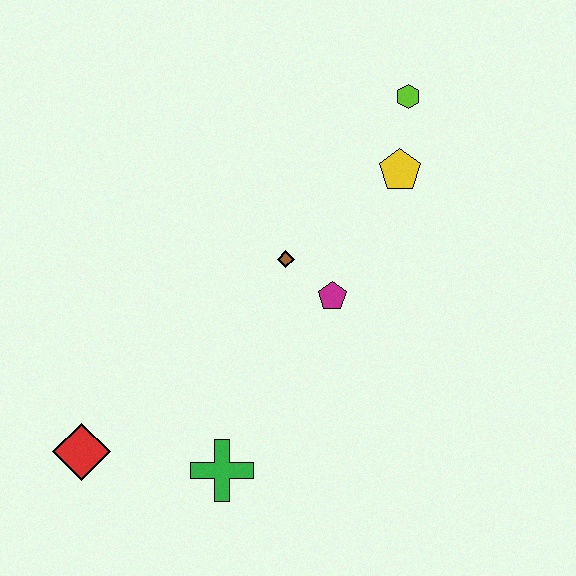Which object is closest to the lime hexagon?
The yellow pentagon is closest to the lime hexagon.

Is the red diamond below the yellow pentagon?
Yes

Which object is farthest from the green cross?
The lime hexagon is farthest from the green cross.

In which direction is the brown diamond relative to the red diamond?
The brown diamond is to the right of the red diamond.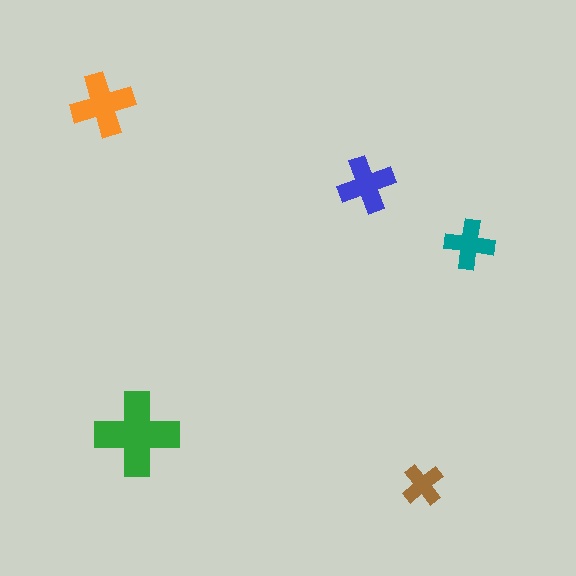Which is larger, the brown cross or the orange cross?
The orange one.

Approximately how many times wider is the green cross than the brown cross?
About 2 times wider.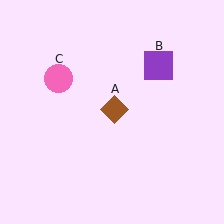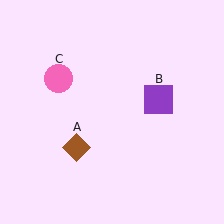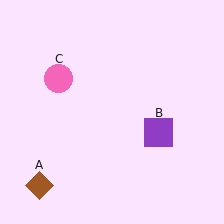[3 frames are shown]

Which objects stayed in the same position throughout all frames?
Pink circle (object C) remained stationary.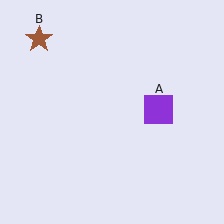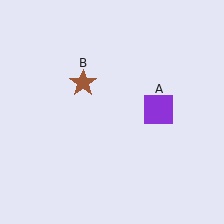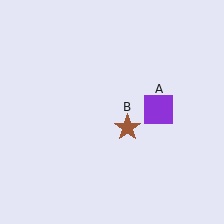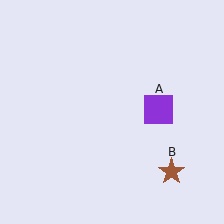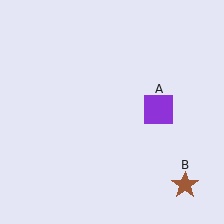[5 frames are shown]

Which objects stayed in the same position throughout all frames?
Purple square (object A) remained stationary.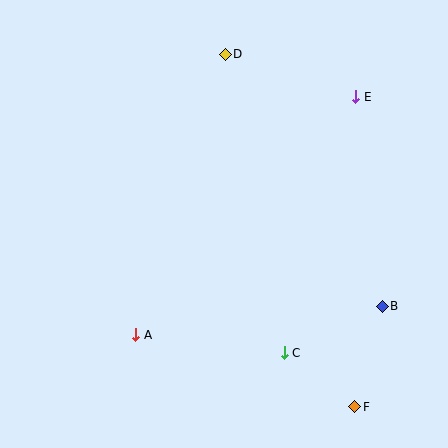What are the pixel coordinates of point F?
Point F is at (355, 407).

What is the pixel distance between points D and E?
The distance between D and E is 137 pixels.